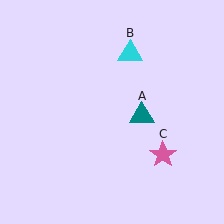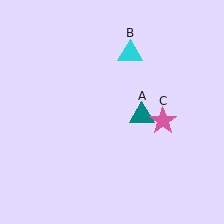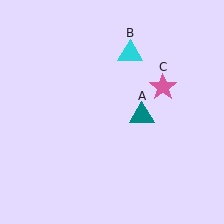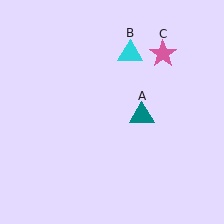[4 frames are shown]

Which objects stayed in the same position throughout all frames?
Teal triangle (object A) and cyan triangle (object B) remained stationary.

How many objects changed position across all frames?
1 object changed position: pink star (object C).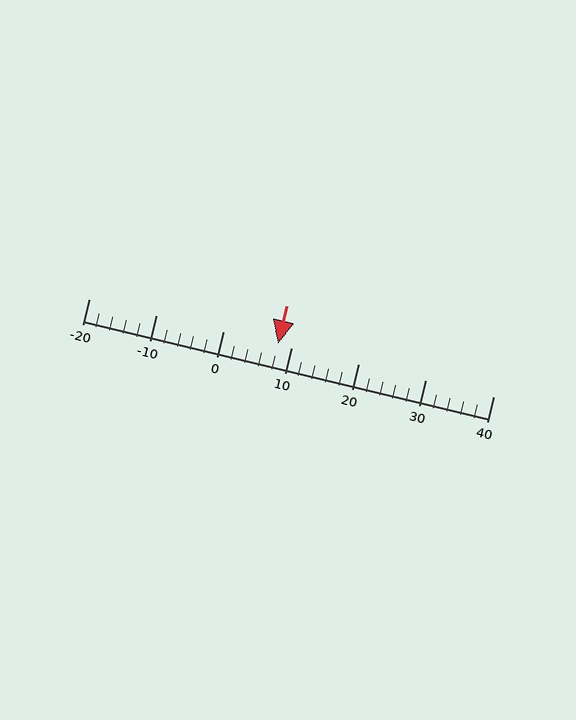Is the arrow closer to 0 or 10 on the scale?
The arrow is closer to 10.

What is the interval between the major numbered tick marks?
The major tick marks are spaced 10 units apart.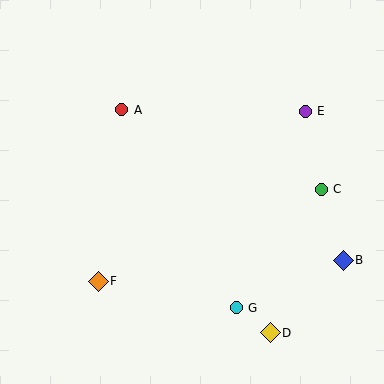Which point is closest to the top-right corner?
Point E is closest to the top-right corner.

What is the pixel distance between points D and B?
The distance between D and B is 103 pixels.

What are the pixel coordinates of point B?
Point B is at (343, 260).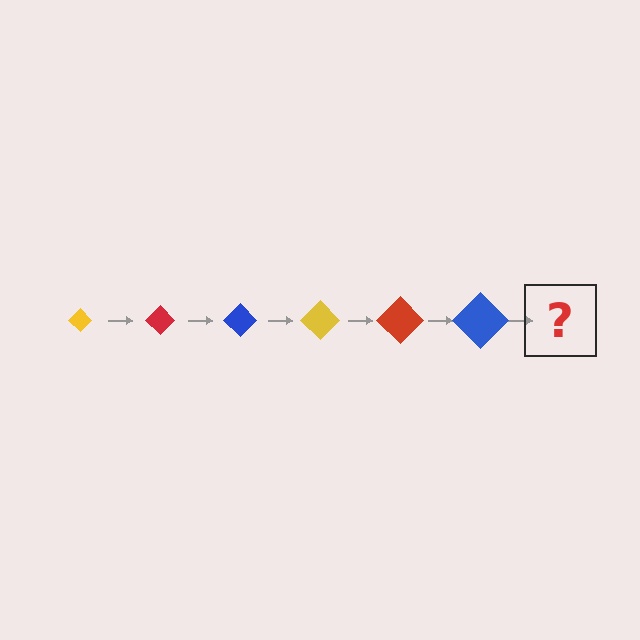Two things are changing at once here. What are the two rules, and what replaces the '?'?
The two rules are that the diamond grows larger each step and the color cycles through yellow, red, and blue. The '?' should be a yellow diamond, larger than the previous one.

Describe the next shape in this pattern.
It should be a yellow diamond, larger than the previous one.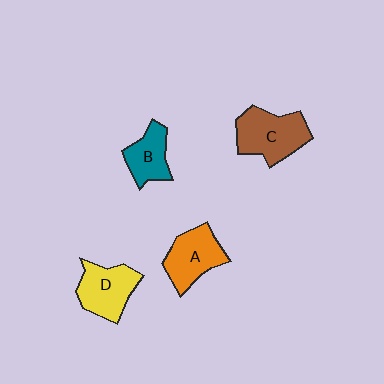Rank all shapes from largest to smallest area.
From largest to smallest: C (brown), D (yellow), A (orange), B (teal).